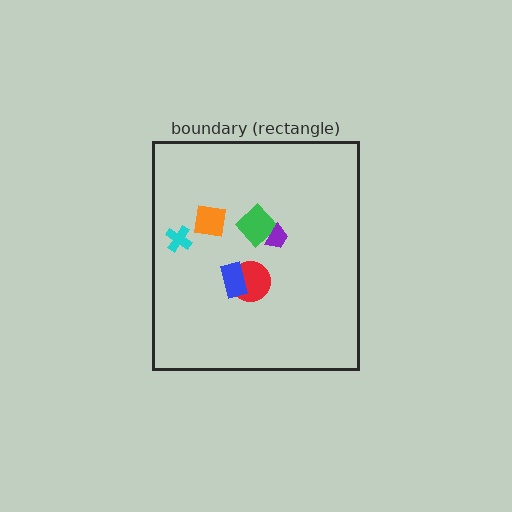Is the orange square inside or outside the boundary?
Inside.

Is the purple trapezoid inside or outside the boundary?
Inside.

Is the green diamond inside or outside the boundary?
Inside.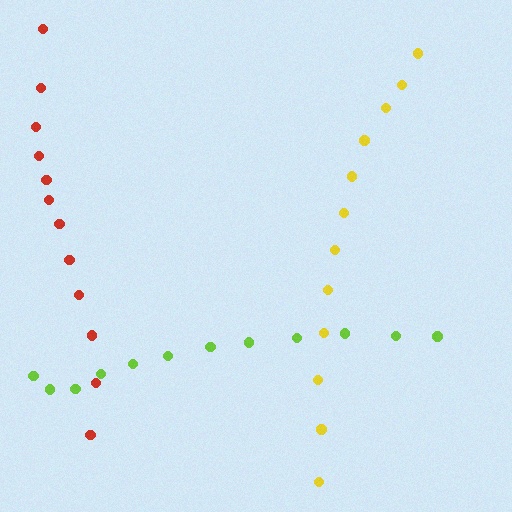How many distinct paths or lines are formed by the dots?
There are 3 distinct paths.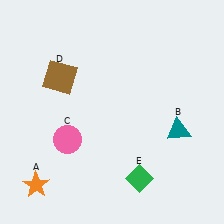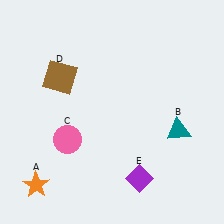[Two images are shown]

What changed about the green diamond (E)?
In Image 1, E is green. In Image 2, it changed to purple.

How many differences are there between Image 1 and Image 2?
There is 1 difference between the two images.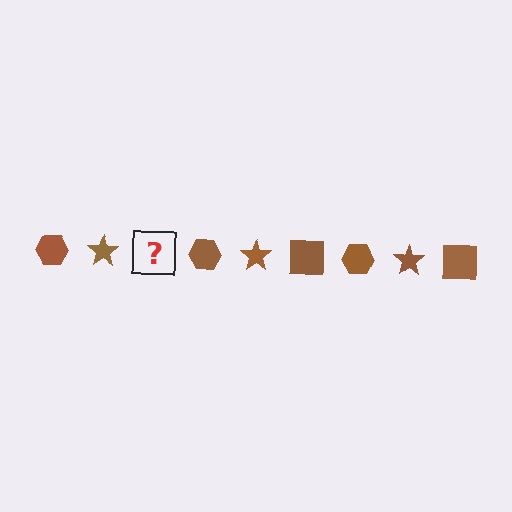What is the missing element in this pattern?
The missing element is a brown square.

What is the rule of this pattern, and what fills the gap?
The rule is that the pattern cycles through hexagon, star, square shapes in brown. The gap should be filled with a brown square.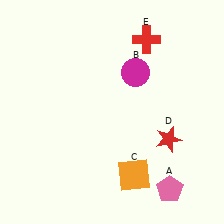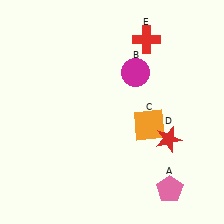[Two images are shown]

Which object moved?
The orange square (C) moved up.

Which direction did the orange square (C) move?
The orange square (C) moved up.